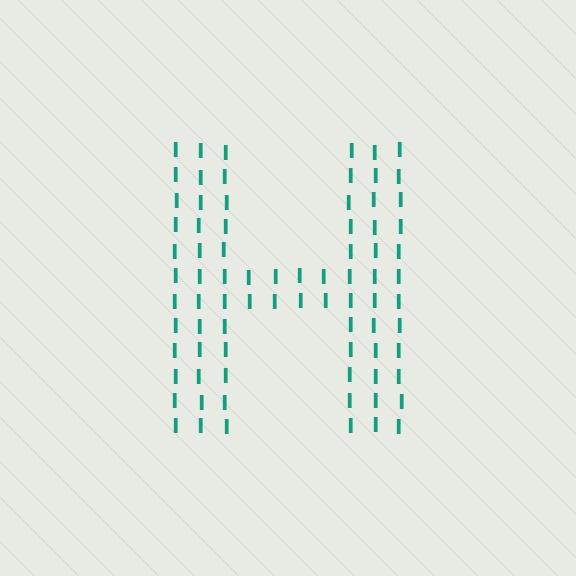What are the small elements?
The small elements are letter I's.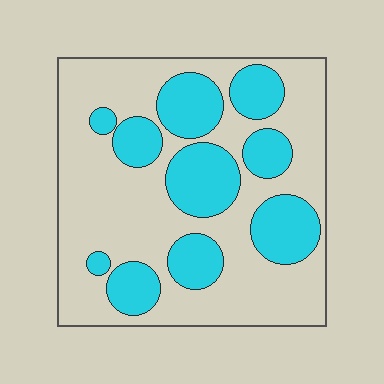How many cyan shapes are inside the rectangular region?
10.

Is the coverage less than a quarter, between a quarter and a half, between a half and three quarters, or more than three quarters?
Between a quarter and a half.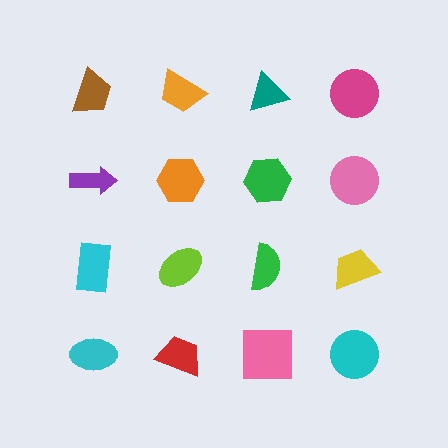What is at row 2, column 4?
A pink circle.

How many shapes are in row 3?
4 shapes.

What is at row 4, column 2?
A red trapezoid.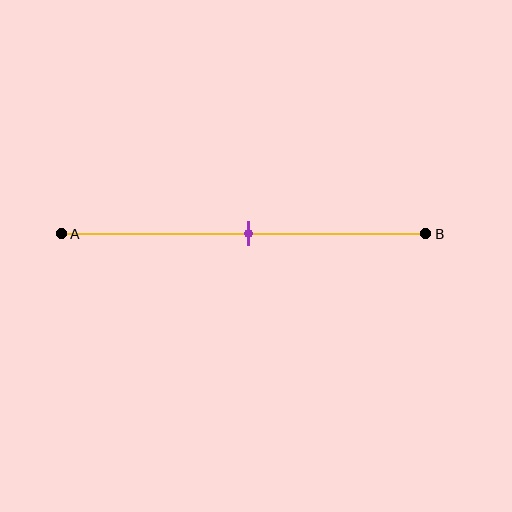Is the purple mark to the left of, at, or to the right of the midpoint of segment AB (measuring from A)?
The purple mark is approximately at the midpoint of segment AB.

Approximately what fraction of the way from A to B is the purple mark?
The purple mark is approximately 50% of the way from A to B.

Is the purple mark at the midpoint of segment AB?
Yes, the mark is approximately at the midpoint.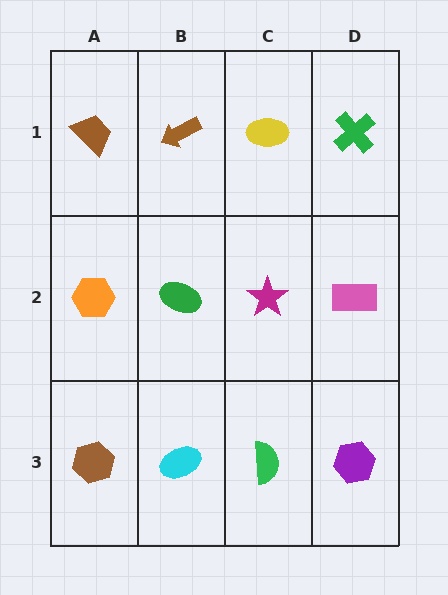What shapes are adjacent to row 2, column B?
A brown arrow (row 1, column B), a cyan ellipse (row 3, column B), an orange hexagon (row 2, column A), a magenta star (row 2, column C).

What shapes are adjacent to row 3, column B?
A green ellipse (row 2, column B), a brown hexagon (row 3, column A), a green semicircle (row 3, column C).